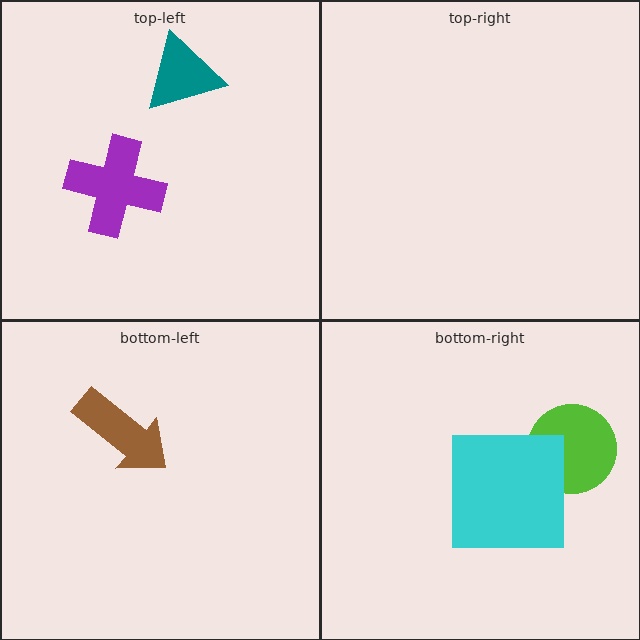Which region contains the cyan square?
The bottom-right region.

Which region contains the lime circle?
The bottom-right region.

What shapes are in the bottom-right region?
The lime circle, the cyan square.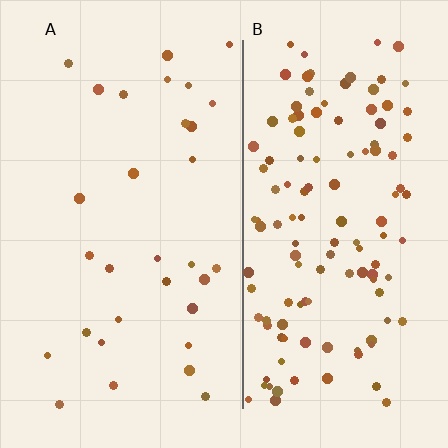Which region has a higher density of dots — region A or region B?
B (the right).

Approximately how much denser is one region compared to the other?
Approximately 4.1× — region B over region A.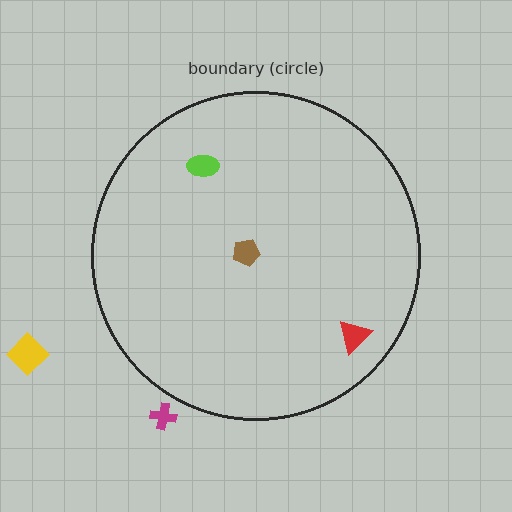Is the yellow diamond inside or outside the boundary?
Outside.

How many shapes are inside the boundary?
3 inside, 2 outside.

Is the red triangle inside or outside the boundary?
Inside.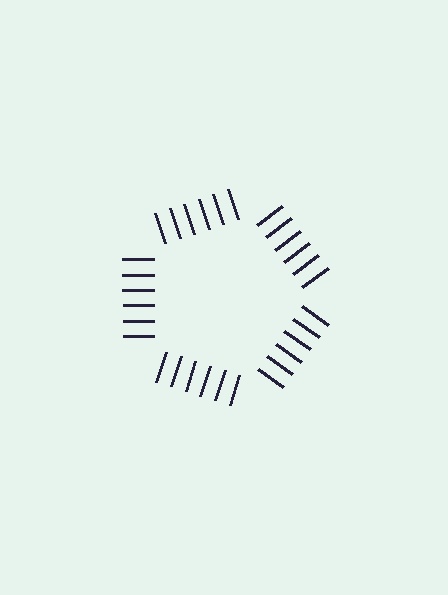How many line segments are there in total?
30 — 6 along each of the 5 edges.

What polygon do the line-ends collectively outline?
An illusory pentagon — the line segments terminate on its edges but no continuous stroke is drawn.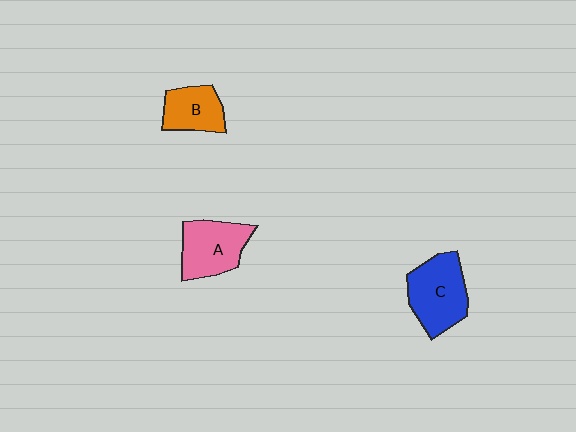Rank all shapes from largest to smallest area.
From largest to smallest: C (blue), A (pink), B (orange).